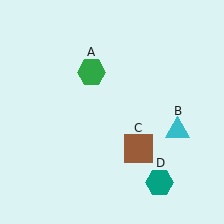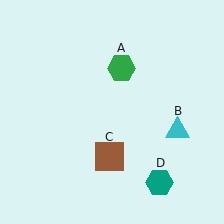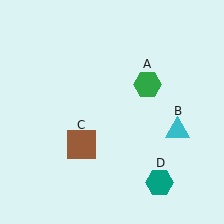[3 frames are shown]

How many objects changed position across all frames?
2 objects changed position: green hexagon (object A), brown square (object C).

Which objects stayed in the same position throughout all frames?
Cyan triangle (object B) and teal hexagon (object D) remained stationary.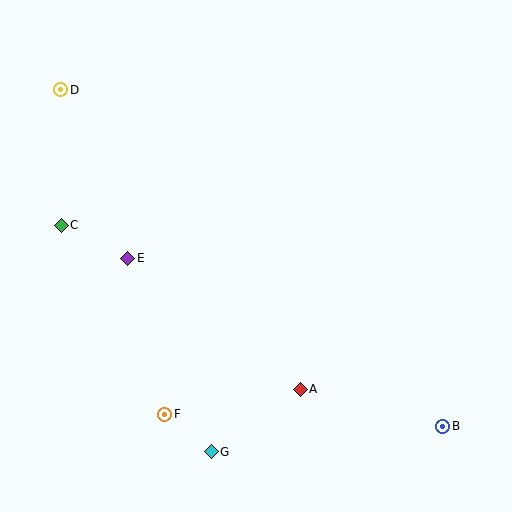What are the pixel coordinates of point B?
Point B is at (443, 426).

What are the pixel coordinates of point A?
Point A is at (300, 389).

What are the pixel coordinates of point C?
Point C is at (61, 225).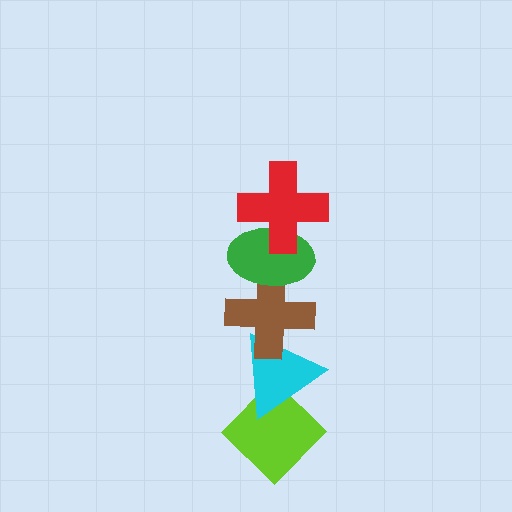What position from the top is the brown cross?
The brown cross is 3rd from the top.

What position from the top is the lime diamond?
The lime diamond is 5th from the top.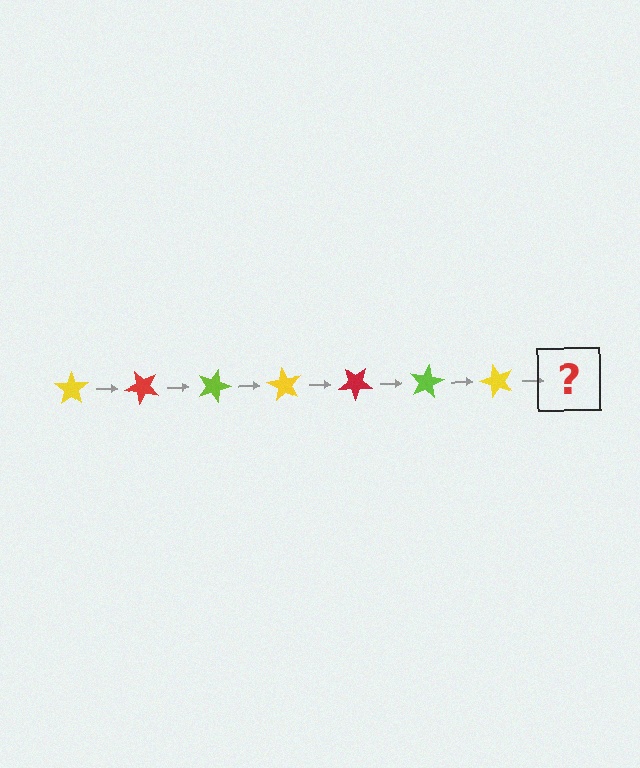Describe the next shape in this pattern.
It should be a red star, rotated 315 degrees from the start.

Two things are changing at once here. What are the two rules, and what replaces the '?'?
The two rules are that it rotates 45 degrees each step and the color cycles through yellow, red, and lime. The '?' should be a red star, rotated 315 degrees from the start.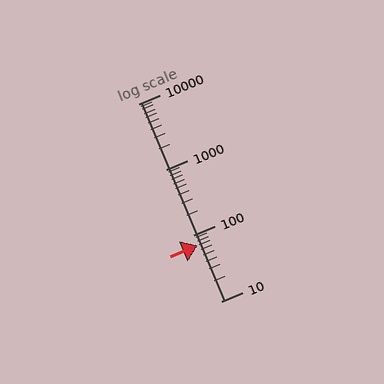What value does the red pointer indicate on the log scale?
The pointer indicates approximately 70.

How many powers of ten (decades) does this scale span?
The scale spans 3 decades, from 10 to 10000.